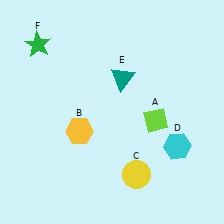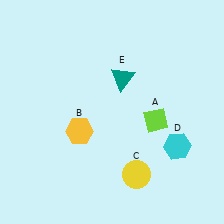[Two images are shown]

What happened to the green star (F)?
The green star (F) was removed in Image 2. It was in the top-left area of Image 1.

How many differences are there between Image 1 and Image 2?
There is 1 difference between the two images.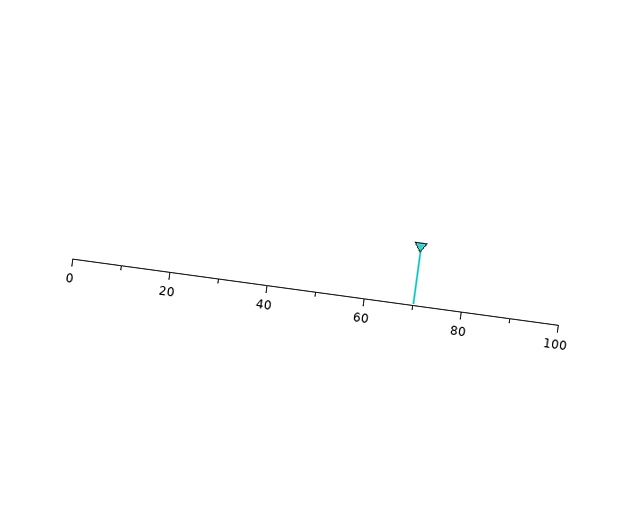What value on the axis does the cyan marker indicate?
The marker indicates approximately 70.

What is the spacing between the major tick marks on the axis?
The major ticks are spaced 20 apart.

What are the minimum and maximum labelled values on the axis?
The axis runs from 0 to 100.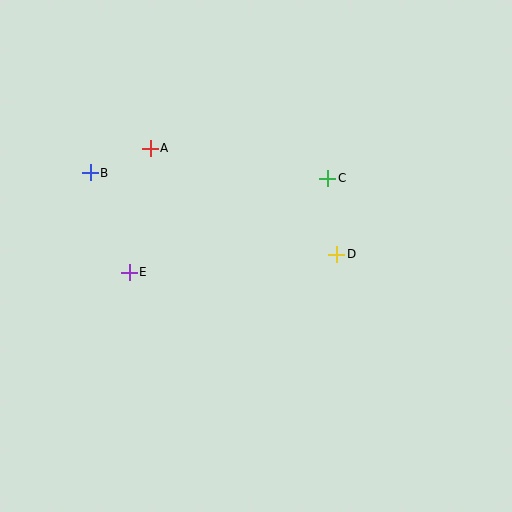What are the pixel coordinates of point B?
Point B is at (90, 173).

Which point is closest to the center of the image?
Point D at (337, 254) is closest to the center.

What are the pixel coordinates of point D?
Point D is at (337, 254).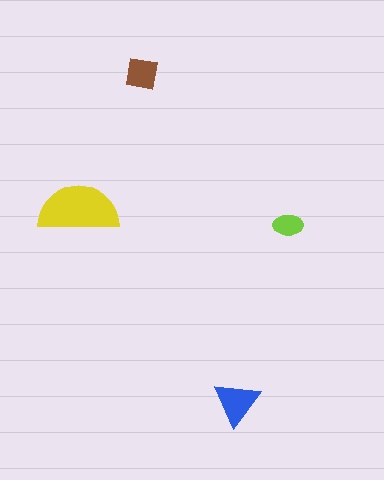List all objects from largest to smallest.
The yellow semicircle, the blue triangle, the brown square, the lime ellipse.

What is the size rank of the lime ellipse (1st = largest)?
4th.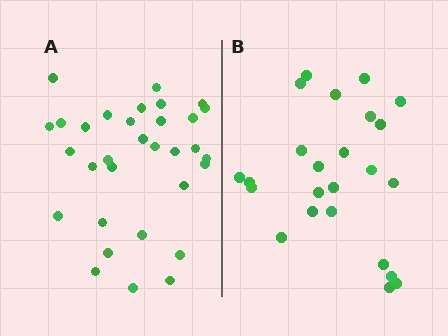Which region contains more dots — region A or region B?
Region A (the left region) has more dots.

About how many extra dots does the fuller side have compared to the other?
Region A has roughly 8 or so more dots than region B.